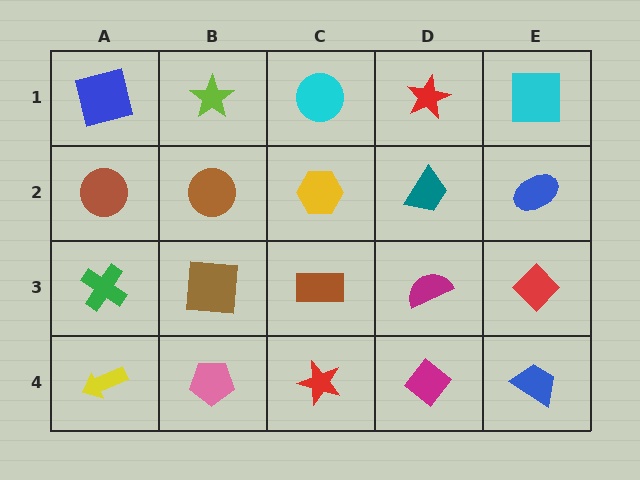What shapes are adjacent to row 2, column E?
A cyan square (row 1, column E), a red diamond (row 3, column E), a teal trapezoid (row 2, column D).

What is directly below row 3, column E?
A blue trapezoid.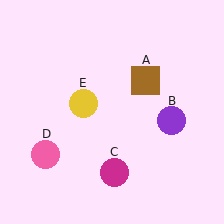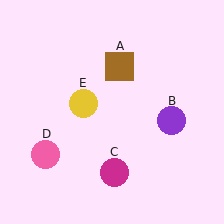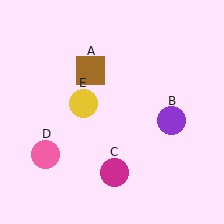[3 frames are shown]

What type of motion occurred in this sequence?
The brown square (object A) rotated counterclockwise around the center of the scene.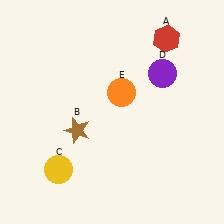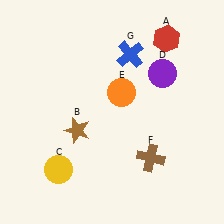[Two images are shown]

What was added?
A brown cross (F), a blue cross (G) were added in Image 2.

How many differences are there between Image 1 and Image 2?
There are 2 differences between the two images.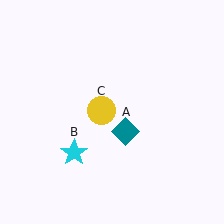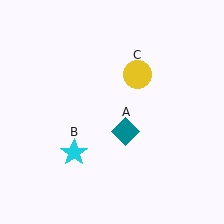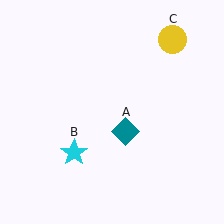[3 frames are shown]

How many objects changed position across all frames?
1 object changed position: yellow circle (object C).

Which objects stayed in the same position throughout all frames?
Teal diamond (object A) and cyan star (object B) remained stationary.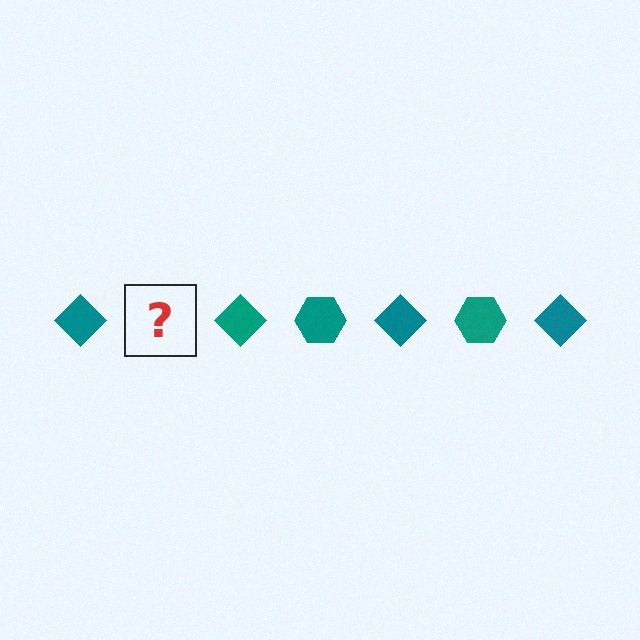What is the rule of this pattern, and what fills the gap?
The rule is that the pattern cycles through diamond, hexagon shapes in teal. The gap should be filled with a teal hexagon.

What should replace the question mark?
The question mark should be replaced with a teal hexagon.